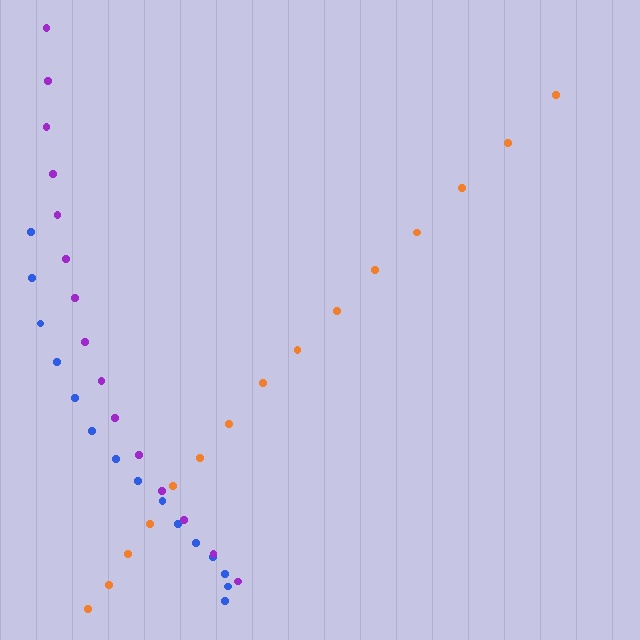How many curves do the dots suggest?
There are 3 distinct paths.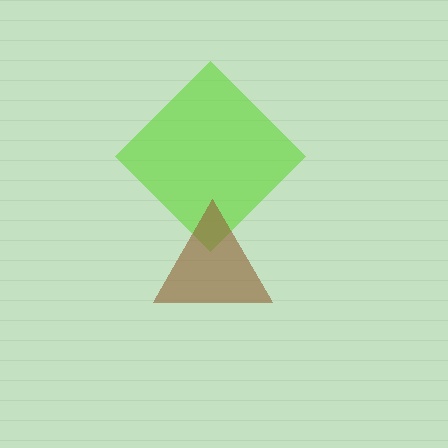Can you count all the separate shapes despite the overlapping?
Yes, there are 2 separate shapes.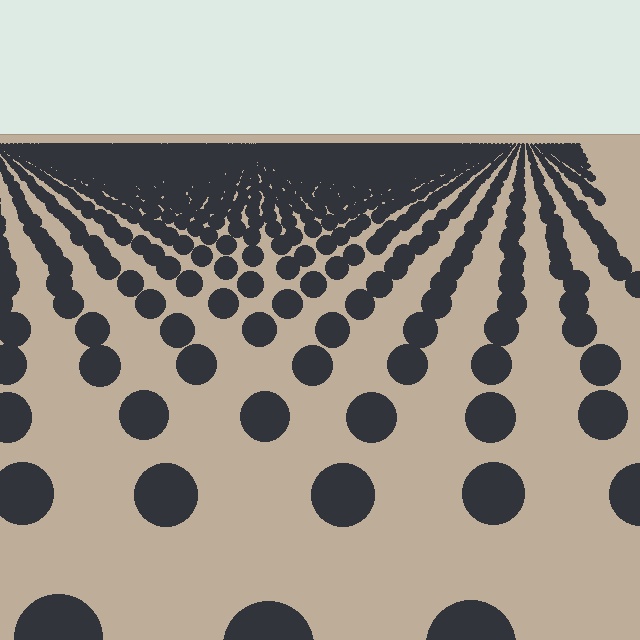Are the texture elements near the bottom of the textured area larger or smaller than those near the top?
Larger. Near the bottom, elements are closer to the viewer and appear at a bigger on-screen size.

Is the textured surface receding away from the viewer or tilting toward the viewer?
The surface is receding away from the viewer. Texture elements get smaller and denser toward the top.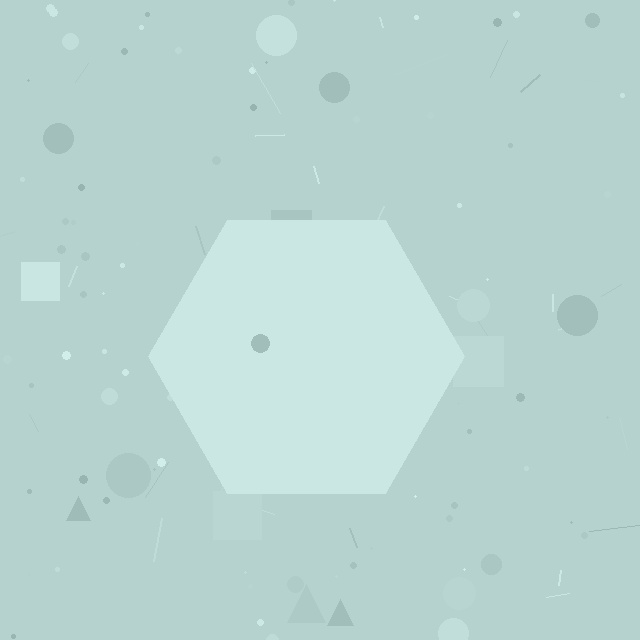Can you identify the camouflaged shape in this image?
The camouflaged shape is a hexagon.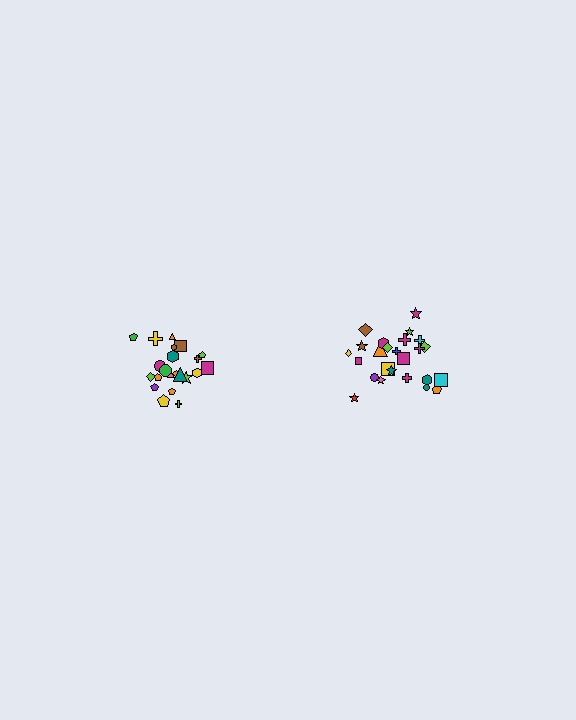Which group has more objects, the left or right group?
The right group.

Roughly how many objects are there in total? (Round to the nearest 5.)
Roughly 45 objects in total.